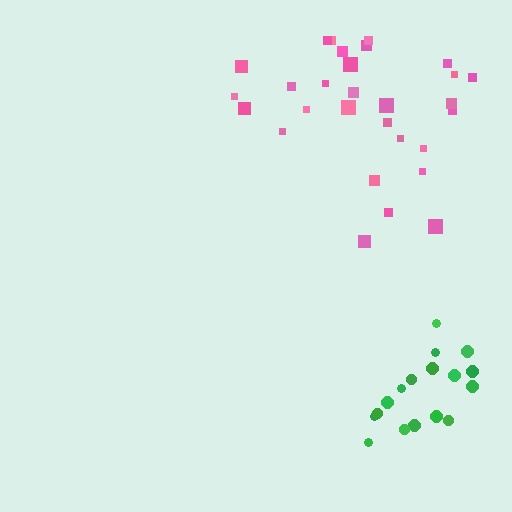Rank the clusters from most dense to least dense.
green, pink.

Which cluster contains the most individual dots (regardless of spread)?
Pink (29).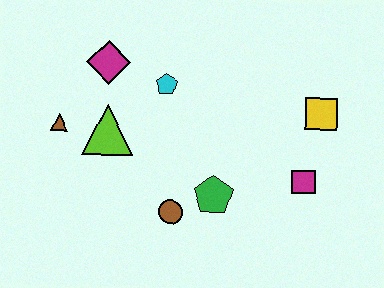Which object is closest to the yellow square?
The magenta square is closest to the yellow square.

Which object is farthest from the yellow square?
The brown triangle is farthest from the yellow square.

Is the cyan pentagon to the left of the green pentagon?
Yes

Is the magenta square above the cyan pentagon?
No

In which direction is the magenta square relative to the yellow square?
The magenta square is below the yellow square.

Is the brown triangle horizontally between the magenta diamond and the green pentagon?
No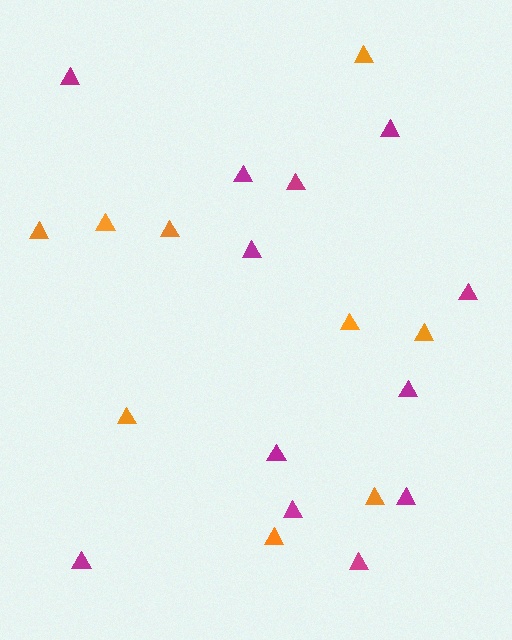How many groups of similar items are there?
There are 2 groups: one group of magenta triangles (12) and one group of orange triangles (9).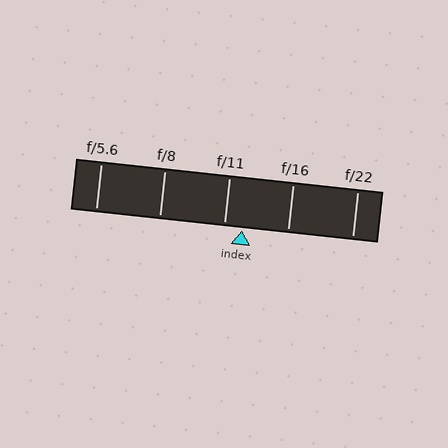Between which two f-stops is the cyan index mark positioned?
The index mark is between f/11 and f/16.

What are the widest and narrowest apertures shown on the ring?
The widest aperture shown is f/5.6 and the narrowest is f/22.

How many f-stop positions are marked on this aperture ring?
There are 5 f-stop positions marked.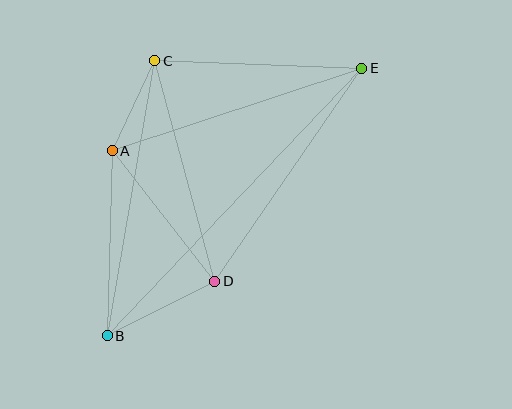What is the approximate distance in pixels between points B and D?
The distance between B and D is approximately 121 pixels.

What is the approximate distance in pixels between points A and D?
The distance between A and D is approximately 166 pixels.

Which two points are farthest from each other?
Points B and E are farthest from each other.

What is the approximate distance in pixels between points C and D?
The distance between C and D is approximately 228 pixels.